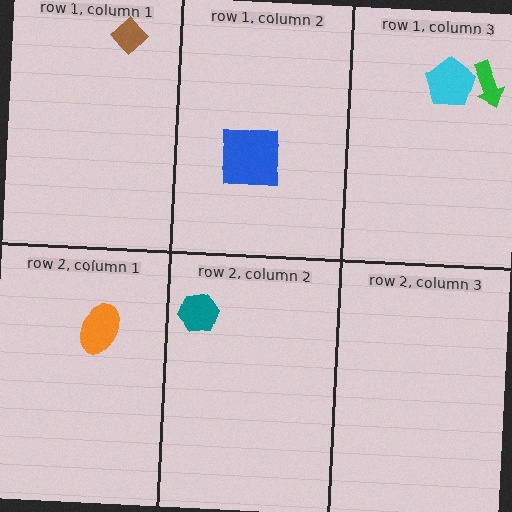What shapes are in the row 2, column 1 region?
The orange ellipse.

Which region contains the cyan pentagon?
The row 1, column 3 region.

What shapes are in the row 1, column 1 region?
The brown diamond.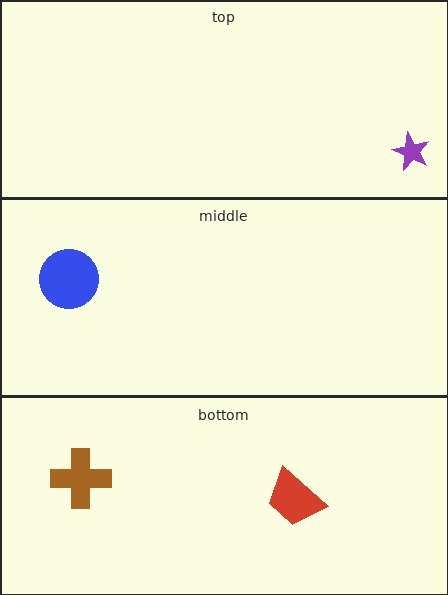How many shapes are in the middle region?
1.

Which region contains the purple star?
The top region.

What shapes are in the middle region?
The blue circle.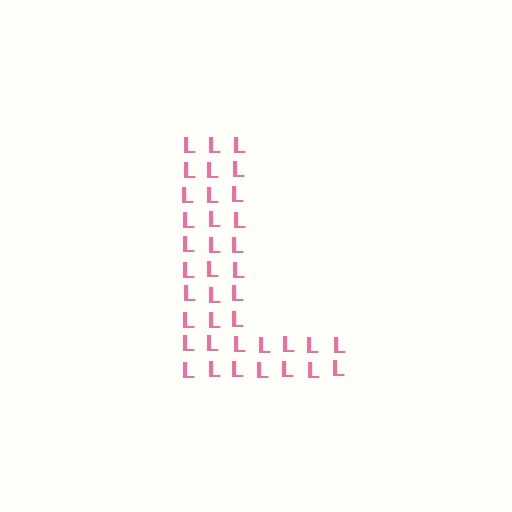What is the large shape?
The large shape is the letter L.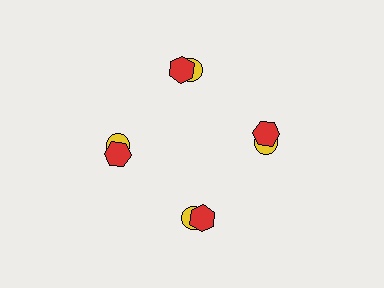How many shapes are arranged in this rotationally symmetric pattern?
There are 8 shapes, arranged in 4 groups of 2.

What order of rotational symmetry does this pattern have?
This pattern has 4-fold rotational symmetry.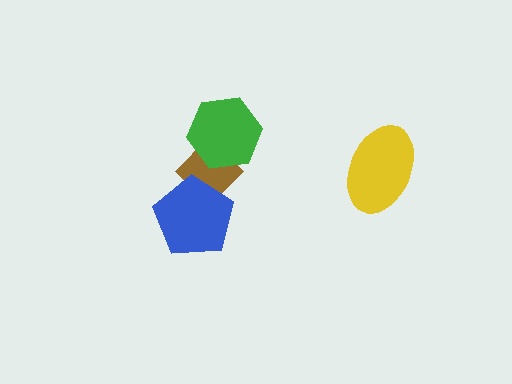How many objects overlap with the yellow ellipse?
0 objects overlap with the yellow ellipse.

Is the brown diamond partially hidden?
Yes, it is partially covered by another shape.